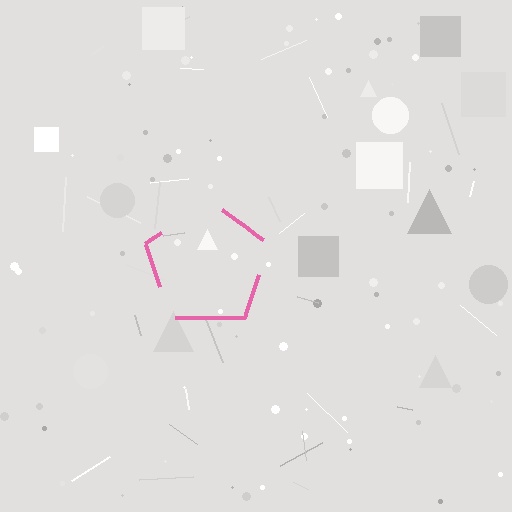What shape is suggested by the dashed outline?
The dashed outline suggests a pentagon.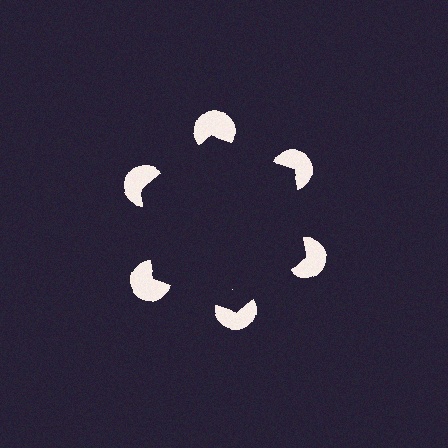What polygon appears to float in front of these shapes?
An illusory hexagon — its edges are inferred from the aligned wedge cuts in the pac-man discs, not physically drawn.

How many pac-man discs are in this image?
There are 6 — one at each vertex of the illusory hexagon.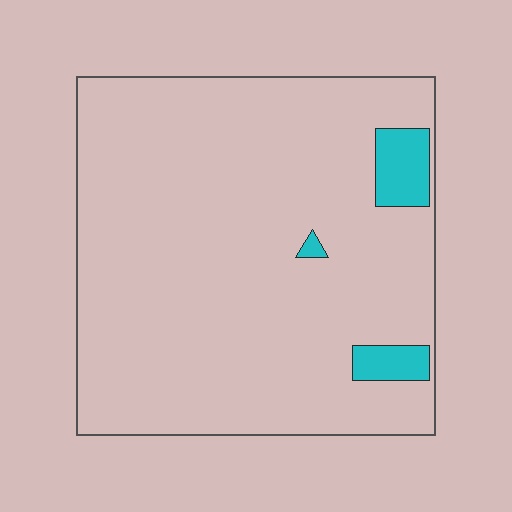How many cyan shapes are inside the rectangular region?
3.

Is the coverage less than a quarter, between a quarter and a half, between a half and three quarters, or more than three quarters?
Less than a quarter.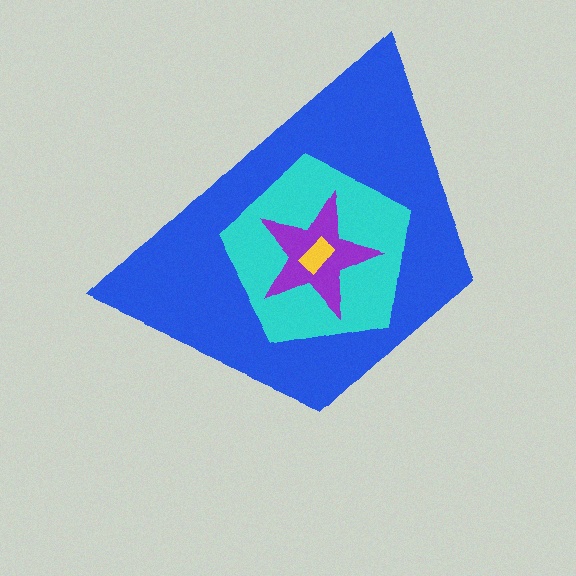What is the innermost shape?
The yellow rectangle.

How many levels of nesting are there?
4.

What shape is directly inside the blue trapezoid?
The cyan pentagon.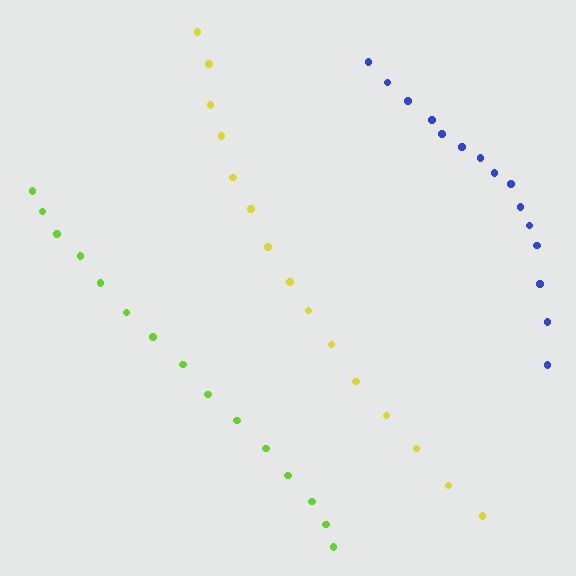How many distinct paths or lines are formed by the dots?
There are 3 distinct paths.